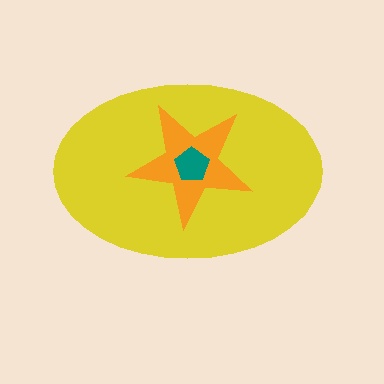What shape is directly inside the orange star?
The teal pentagon.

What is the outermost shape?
The yellow ellipse.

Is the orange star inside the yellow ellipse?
Yes.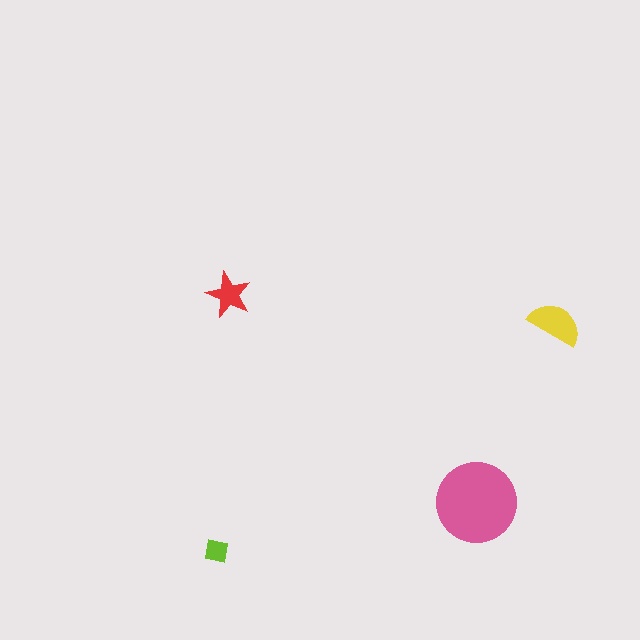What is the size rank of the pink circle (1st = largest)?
1st.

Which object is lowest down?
The lime square is bottommost.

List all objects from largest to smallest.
The pink circle, the yellow semicircle, the red star, the lime square.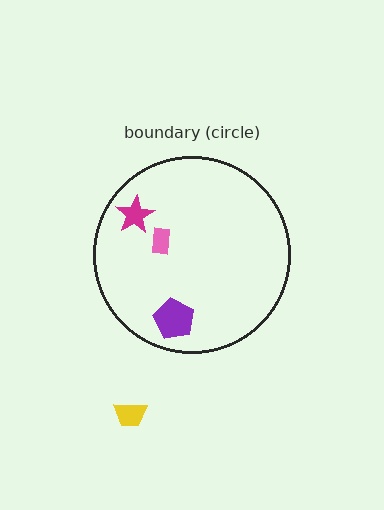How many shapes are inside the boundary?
3 inside, 1 outside.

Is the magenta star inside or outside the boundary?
Inside.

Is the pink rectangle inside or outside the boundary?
Inside.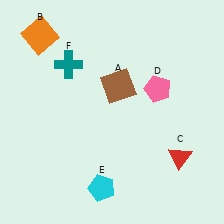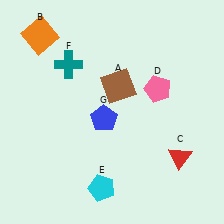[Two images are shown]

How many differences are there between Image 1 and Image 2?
There is 1 difference between the two images.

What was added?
A blue pentagon (G) was added in Image 2.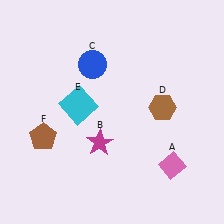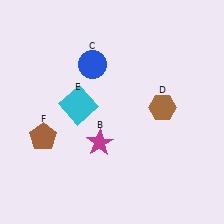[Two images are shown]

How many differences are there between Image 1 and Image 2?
There is 1 difference between the two images.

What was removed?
The pink diamond (A) was removed in Image 2.